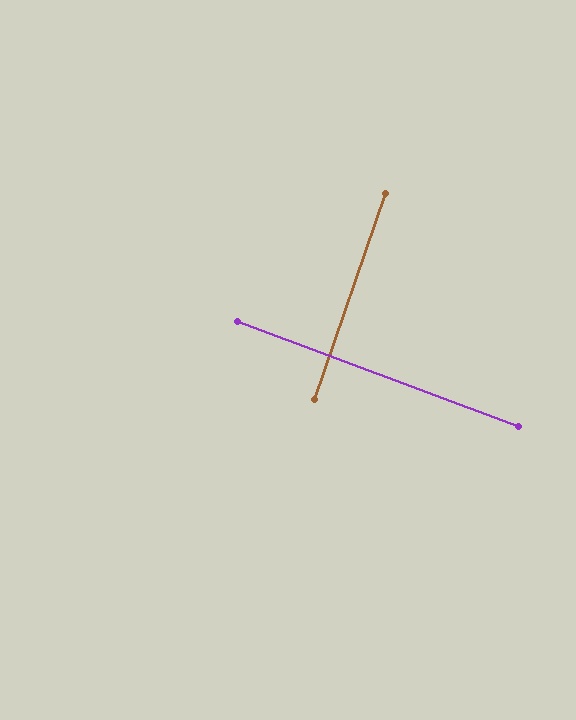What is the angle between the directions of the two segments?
Approximately 89 degrees.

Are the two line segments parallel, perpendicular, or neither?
Perpendicular — they meet at approximately 89°.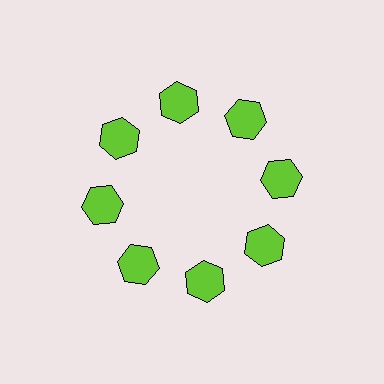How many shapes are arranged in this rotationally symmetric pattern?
There are 8 shapes, arranged in 8 groups of 1.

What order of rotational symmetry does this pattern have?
This pattern has 8-fold rotational symmetry.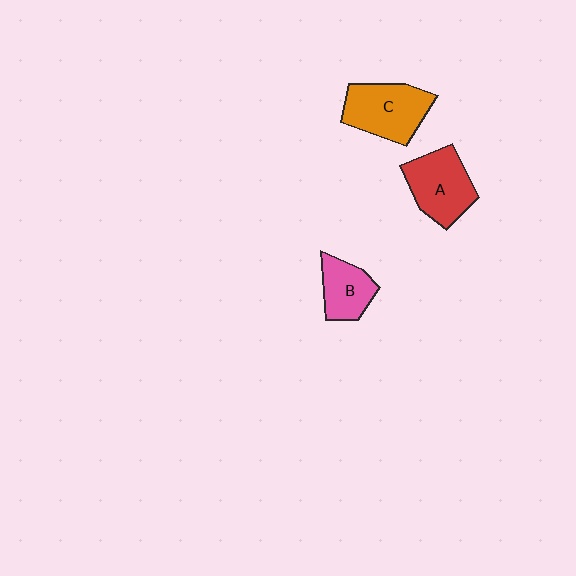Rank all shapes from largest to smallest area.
From largest to smallest: C (orange), A (red), B (pink).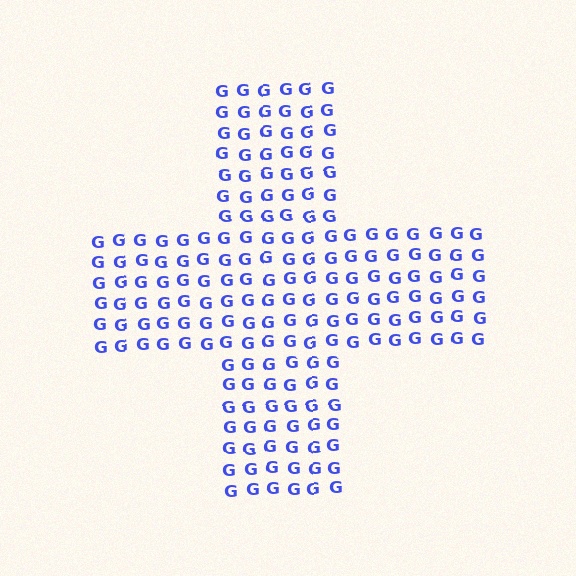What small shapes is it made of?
It is made of small letter G's.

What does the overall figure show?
The overall figure shows a cross.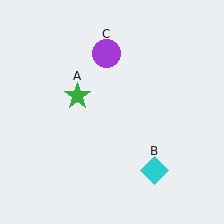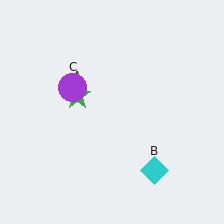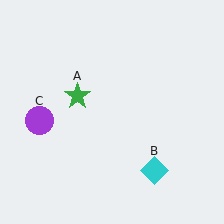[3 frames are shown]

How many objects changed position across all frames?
1 object changed position: purple circle (object C).